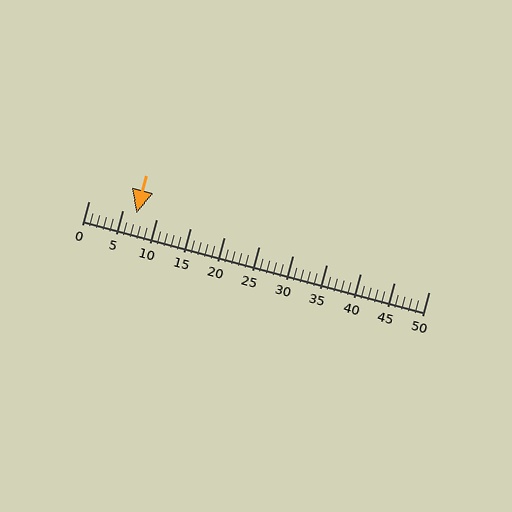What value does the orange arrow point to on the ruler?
The orange arrow points to approximately 7.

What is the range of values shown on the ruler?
The ruler shows values from 0 to 50.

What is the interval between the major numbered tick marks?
The major tick marks are spaced 5 units apart.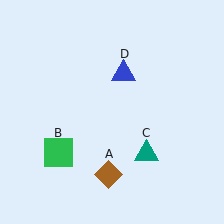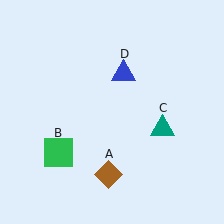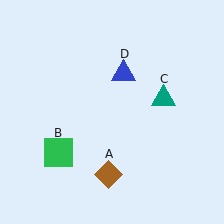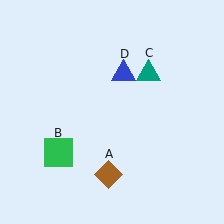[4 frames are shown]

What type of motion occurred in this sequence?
The teal triangle (object C) rotated counterclockwise around the center of the scene.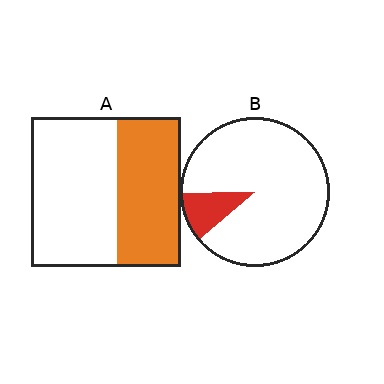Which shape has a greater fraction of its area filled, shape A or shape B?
Shape A.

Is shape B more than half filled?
No.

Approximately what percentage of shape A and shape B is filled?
A is approximately 45% and B is approximately 10%.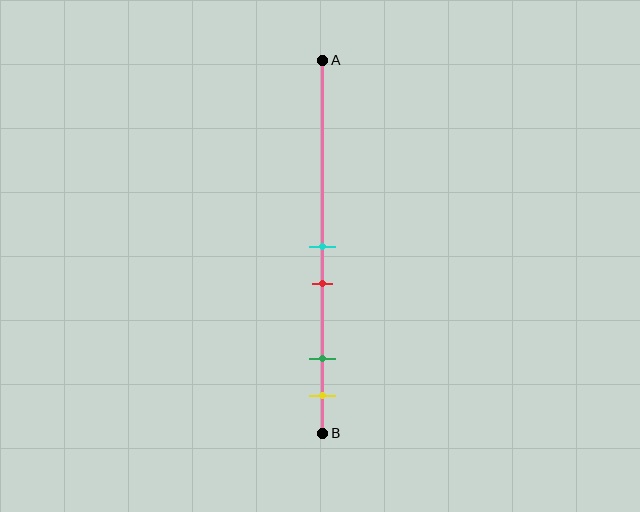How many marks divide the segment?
There are 4 marks dividing the segment.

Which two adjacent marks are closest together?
The cyan and red marks are the closest adjacent pair.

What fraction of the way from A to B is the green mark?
The green mark is approximately 80% (0.8) of the way from A to B.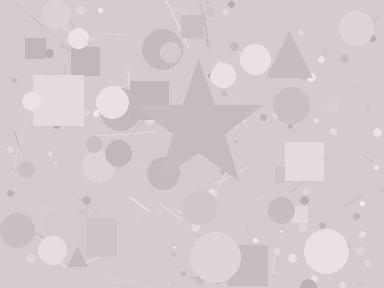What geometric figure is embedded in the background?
A star is embedded in the background.